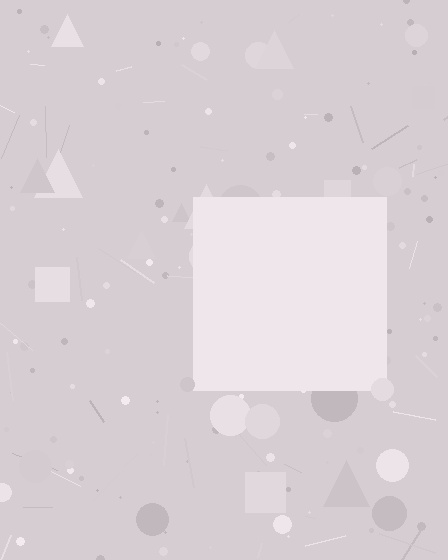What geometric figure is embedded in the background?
A square is embedded in the background.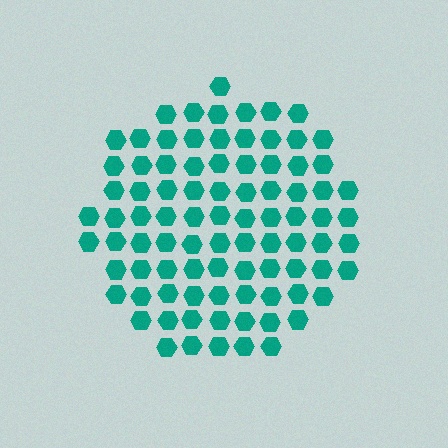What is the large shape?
The large shape is a circle.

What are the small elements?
The small elements are hexagons.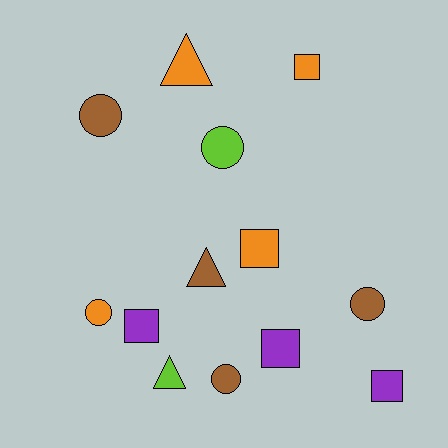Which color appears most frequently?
Brown, with 4 objects.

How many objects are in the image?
There are 13 objects.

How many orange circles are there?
There is 1 orange circle.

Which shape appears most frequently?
Circle, with 5 objects.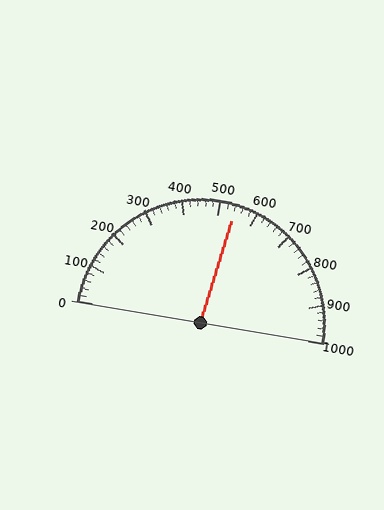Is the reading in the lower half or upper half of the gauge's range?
The reading is in the upper half of the range (0 to 1000).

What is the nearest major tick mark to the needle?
The nearest major tick mark is 500.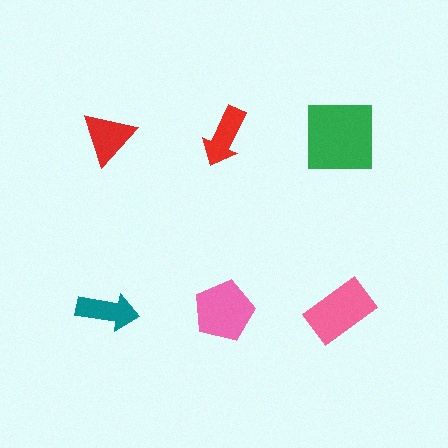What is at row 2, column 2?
A pink pentagon.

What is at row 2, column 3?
A pink rectangle.